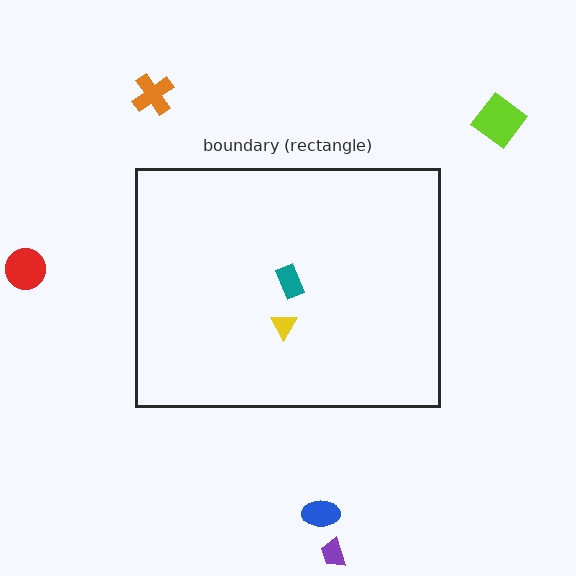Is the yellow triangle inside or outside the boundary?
Inside.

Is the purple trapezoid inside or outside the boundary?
Outside.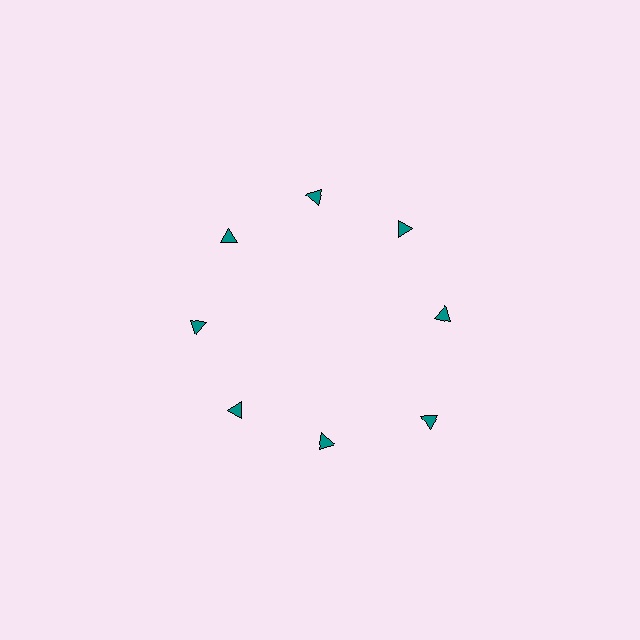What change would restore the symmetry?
The symmetry would be restored by moving it inward, back onto the ring so that all 8 triangles sit at equal angles and equal distance from the center.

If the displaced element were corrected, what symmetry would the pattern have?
It would have 8-fold rotational symmetry — the pattern would map onto itself every 45 degrees.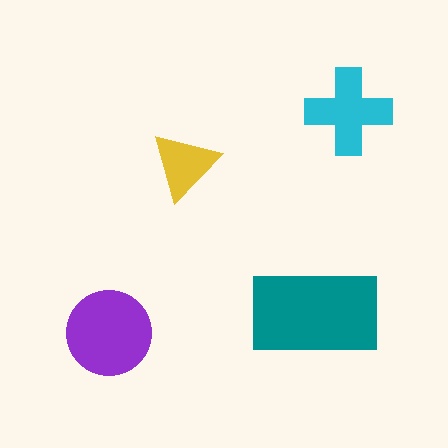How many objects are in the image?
There are 4 objects in the image.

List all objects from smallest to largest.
The yellow triangle, the cyan cross, the purple circle, the teal rectangle.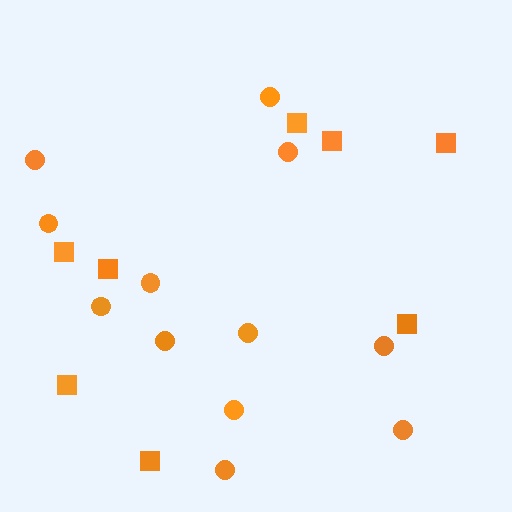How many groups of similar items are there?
There are 2 groups: one group of circles (12) and one group of squares (8).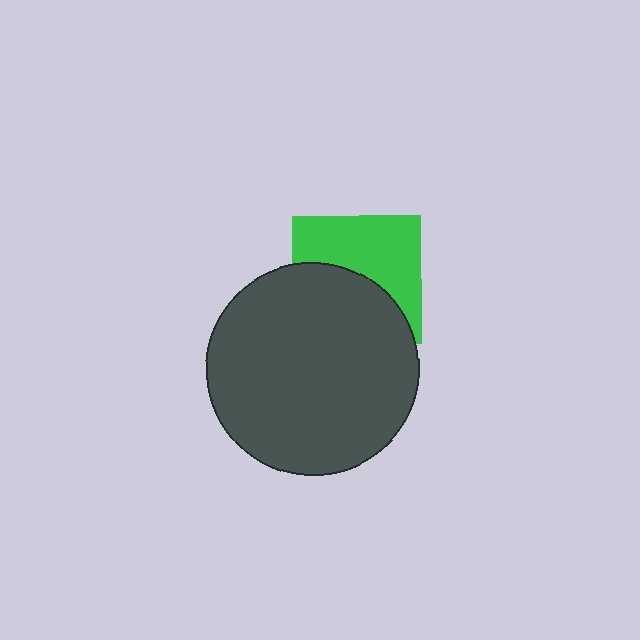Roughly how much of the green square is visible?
About half of it is visible (roughly 52%).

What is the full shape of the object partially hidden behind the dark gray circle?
The partially hidden object is a green square.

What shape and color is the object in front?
The object in front is a dark gray circle.